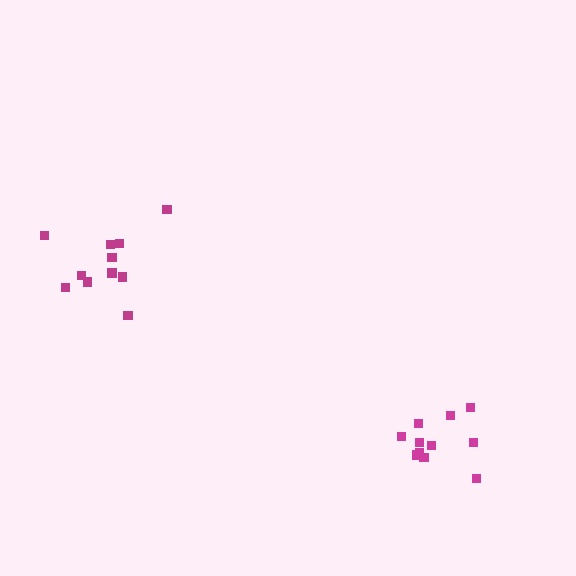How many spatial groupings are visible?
There are 2 spatial groupings.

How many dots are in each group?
Group 1: 11 dots, Group 2: 11 dots (22 total).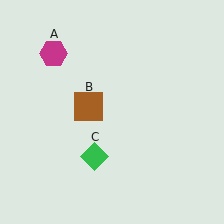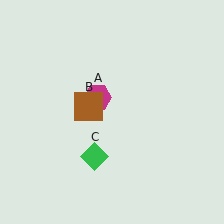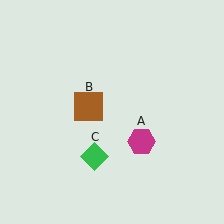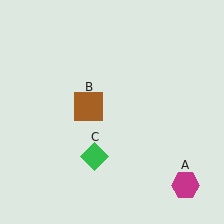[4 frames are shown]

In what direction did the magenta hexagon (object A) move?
The magenta hexagon (object A) moved down and to the right.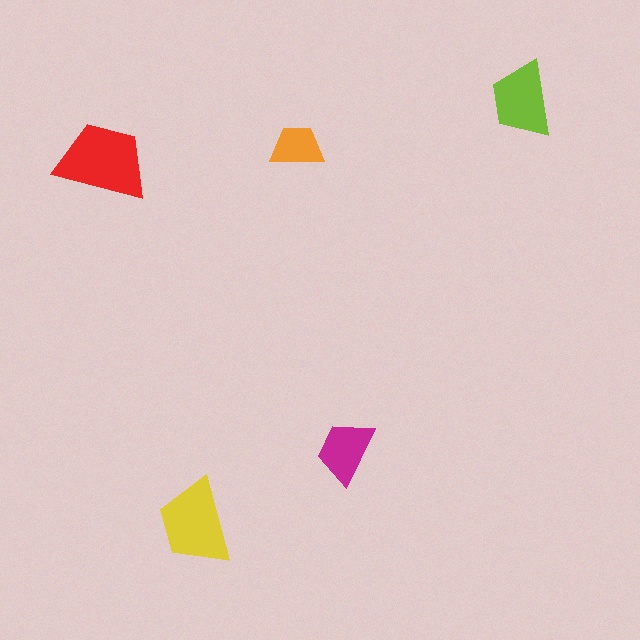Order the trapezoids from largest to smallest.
the red one, the yellow one, the lime one, the magenta one, the orange one.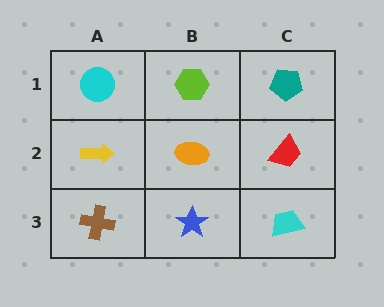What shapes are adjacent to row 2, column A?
A cyan circle (row 1, column A), a brown cross (row 3, column A), an orange ellipse (row 2, column B).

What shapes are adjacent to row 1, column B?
An orange ellipse (row 2, column B), a cyan circle (row 1, column A), a teal pentagon (row 1, column C).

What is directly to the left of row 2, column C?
An orange ellipse.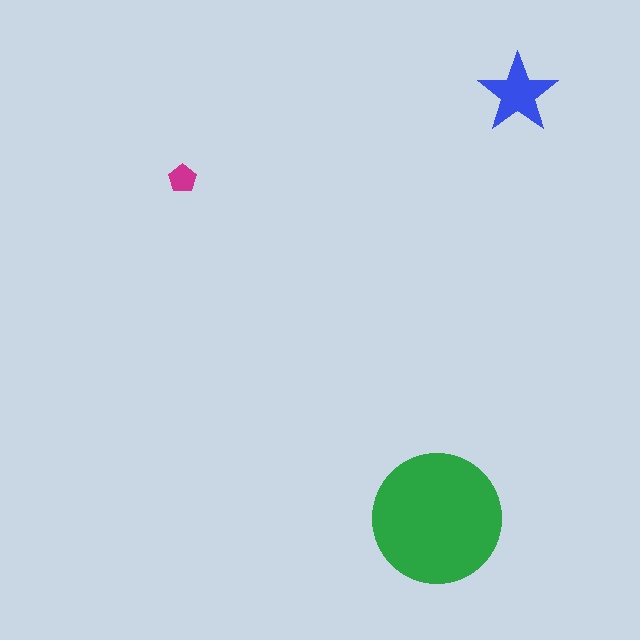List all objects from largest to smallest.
The green circle, the blue star, the magenta pentagon.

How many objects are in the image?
There are 3 objects in the image.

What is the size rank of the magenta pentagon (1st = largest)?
3rd.